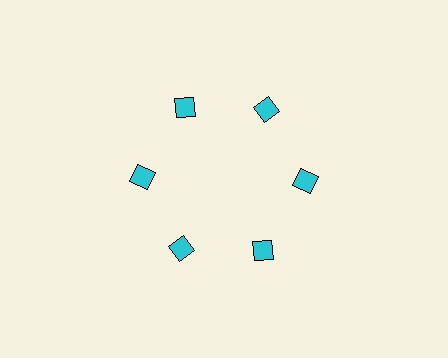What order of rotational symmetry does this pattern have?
This pattern has 6-fold rotational symmetry.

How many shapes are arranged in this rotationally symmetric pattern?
There are 6 shapes, arranged in 6 groups of 1.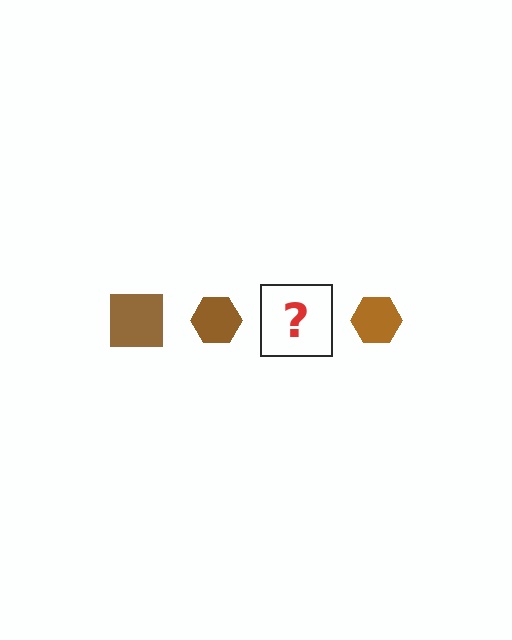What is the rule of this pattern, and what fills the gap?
The rule is that the pattern cycles through square, hexagon shapes in brown. The gap should be filled with a brown square.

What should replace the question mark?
The question mark should be replaced with a brown square.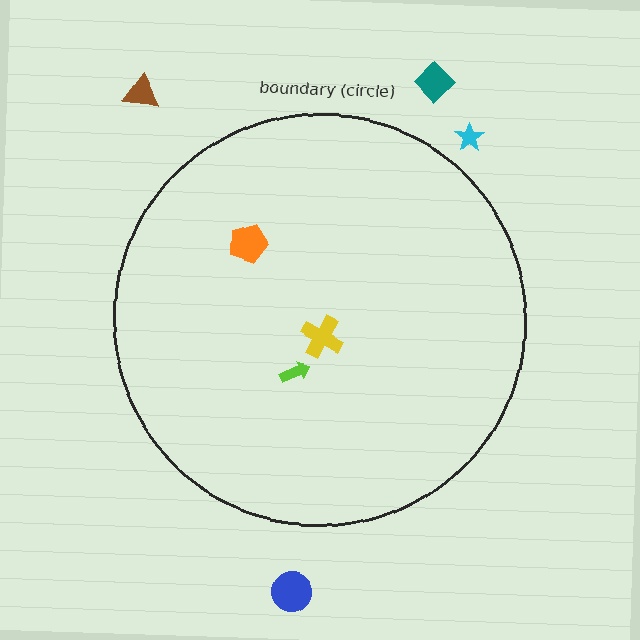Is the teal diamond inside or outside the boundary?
Outside.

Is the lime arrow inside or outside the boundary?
Inside.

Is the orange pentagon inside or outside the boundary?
Inside.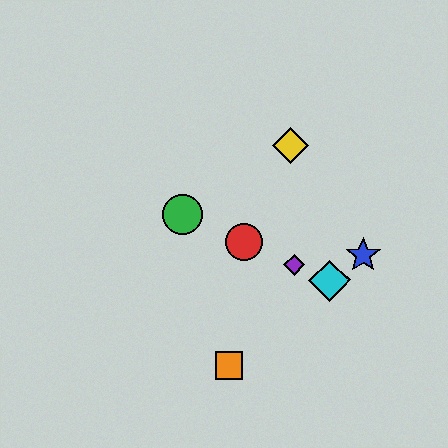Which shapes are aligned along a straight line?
The red circle, the green circle, the purple diamond, the cyan diamond are aligned along a straight line.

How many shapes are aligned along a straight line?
4 shapes (the red circle, the green circle, the purple diamond, the cyan diamond) are aligned along a straight line.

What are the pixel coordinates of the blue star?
The blue star is at (363, 256).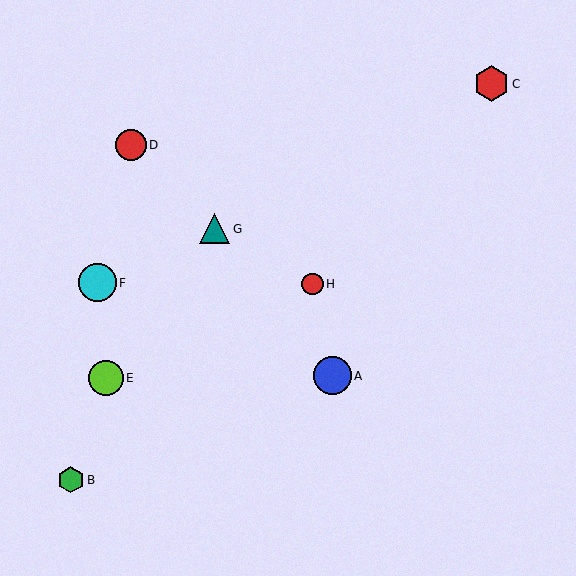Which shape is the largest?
The blue circle (labeled A) is the largest.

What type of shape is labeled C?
Shape C is a red hexagon.